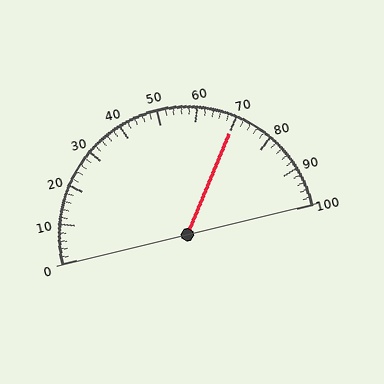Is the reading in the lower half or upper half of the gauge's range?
The reading is in the upper half of the range (0 to 100).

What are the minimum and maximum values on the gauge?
The gauge ranges from 0 to 100.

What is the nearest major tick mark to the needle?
The nearest major tick mark is 70.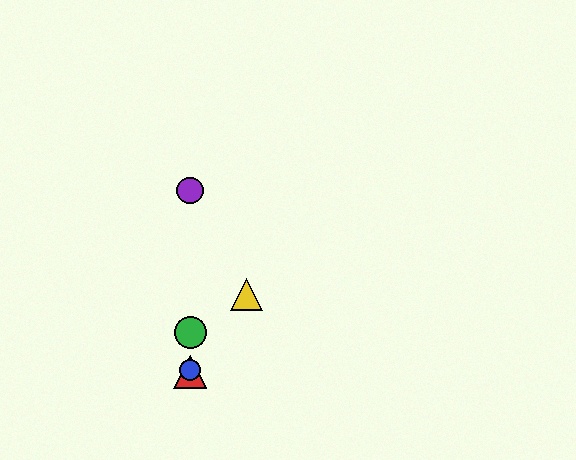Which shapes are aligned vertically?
The red triangle, the blue circle, the green circle, the purple circle are aligned vertically.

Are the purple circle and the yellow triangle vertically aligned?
No, the purple circle is at x≈190 and the yellow triangle is at x≈246.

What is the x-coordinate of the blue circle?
The blue circle is at x≈190.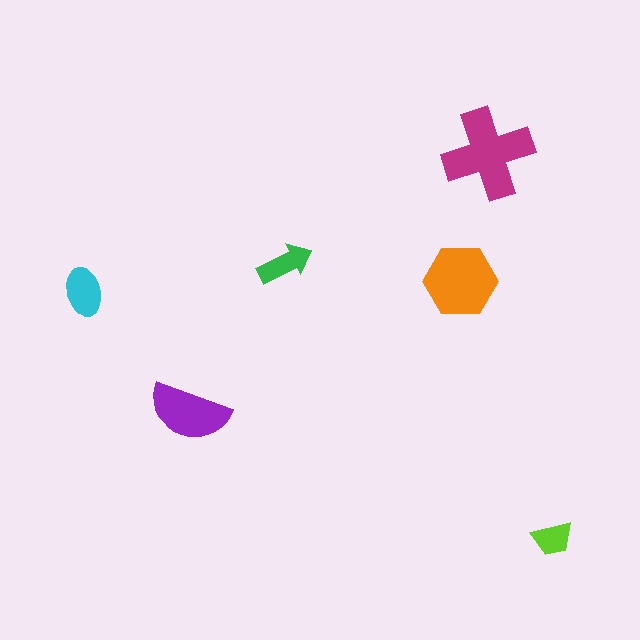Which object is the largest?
The magenta cross.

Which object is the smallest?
The lime trapezoid.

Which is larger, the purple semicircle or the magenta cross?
The magenta cross.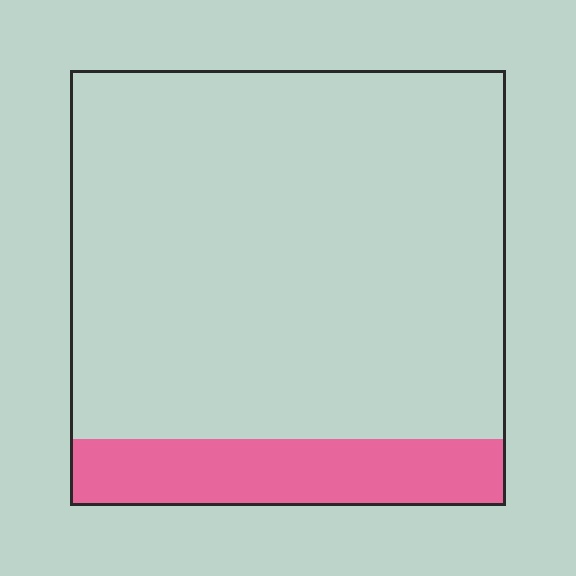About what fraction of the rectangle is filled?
About one sixth (1/6).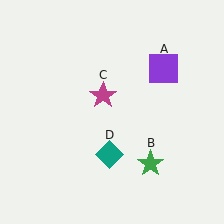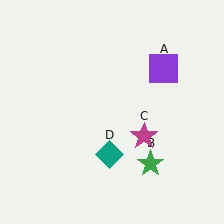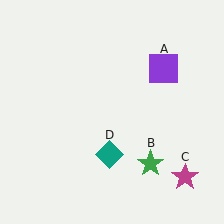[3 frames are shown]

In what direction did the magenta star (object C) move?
The magenta star (object C) moved down and to the right.